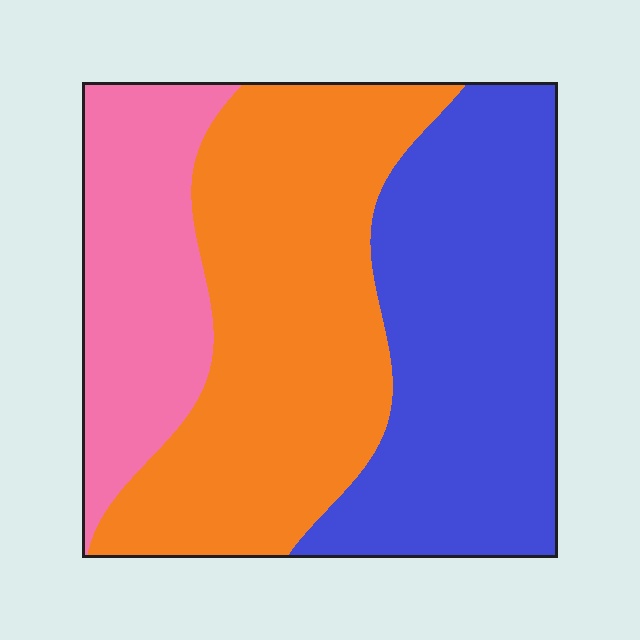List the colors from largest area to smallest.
From largest to smallest: orange, blue, pink.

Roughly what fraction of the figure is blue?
Blue takes up about three eighths (3/8) of the figure.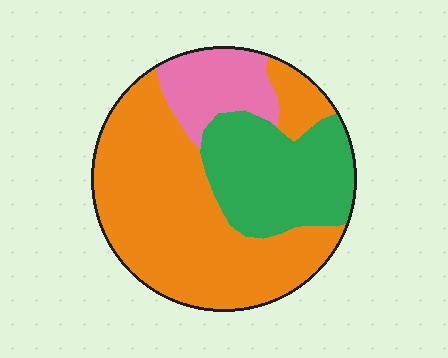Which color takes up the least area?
Pink, at roughly 15%.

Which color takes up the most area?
Orange, at roughly 60%.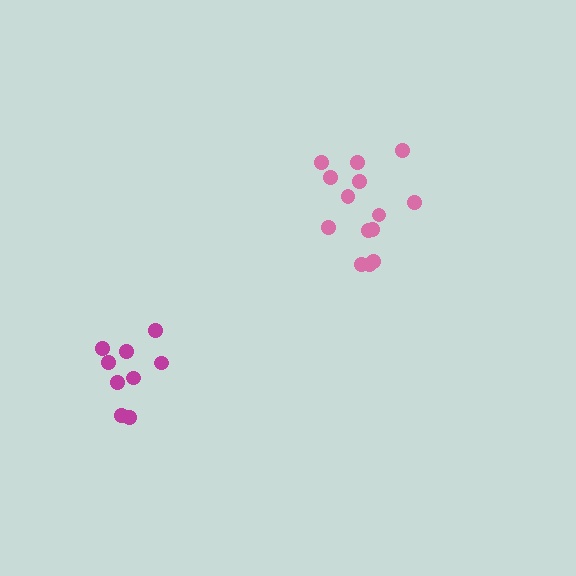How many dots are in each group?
Group 1: 9 dots, Group 2: 14 dots (23 total).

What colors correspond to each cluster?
The clusters are colored: magenta, pink.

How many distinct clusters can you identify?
There are 2 distinct clusters.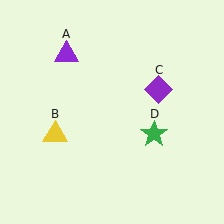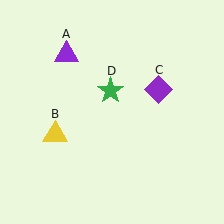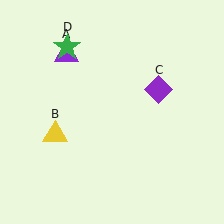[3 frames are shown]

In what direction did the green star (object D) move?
The green star (object D) moved up and to the left.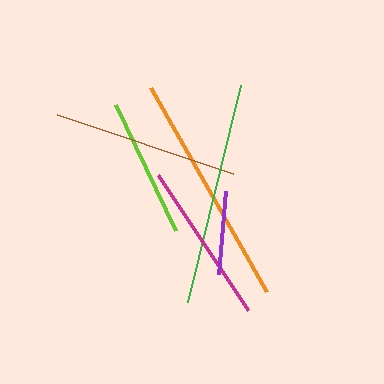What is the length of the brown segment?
The brown segment is approximately 186 pixels long.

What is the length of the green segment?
The green segment is approximately 223 pixels long.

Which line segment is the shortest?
The purple line is the shortest at approximately 83 pixels.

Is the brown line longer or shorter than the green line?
The green line is longer than the brown line.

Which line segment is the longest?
The orange line is the longest at approximately 234 pixels.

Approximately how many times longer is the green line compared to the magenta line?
The green line is approximately 1.4 times the length of the magenta line.